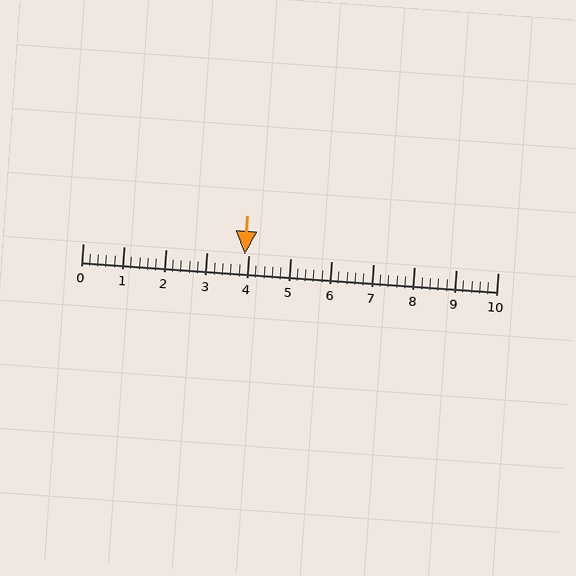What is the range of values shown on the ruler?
The ruler shows values from 0 to 10.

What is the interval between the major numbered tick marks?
The major tick marks are spaced 1 units apart.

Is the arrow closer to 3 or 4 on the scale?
The arrow is closer to 4.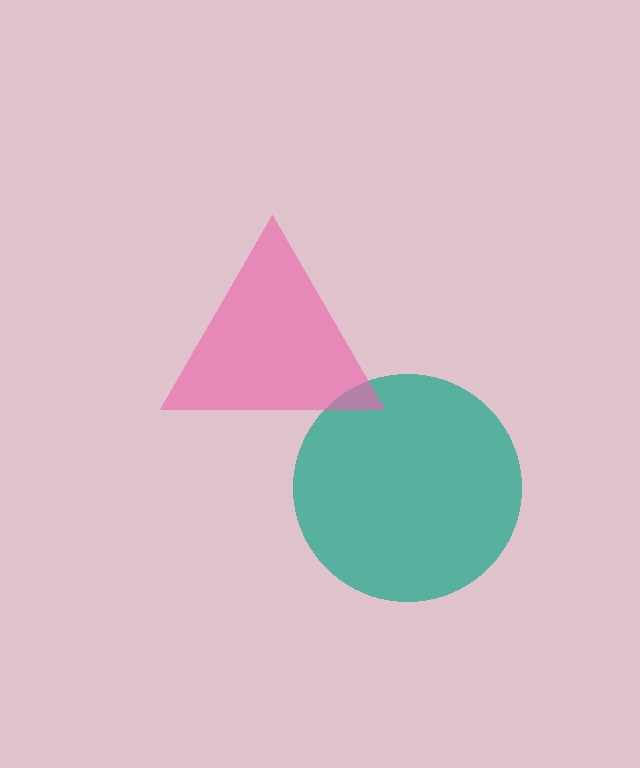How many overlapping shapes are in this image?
There are 2 overlapping shapes in the image.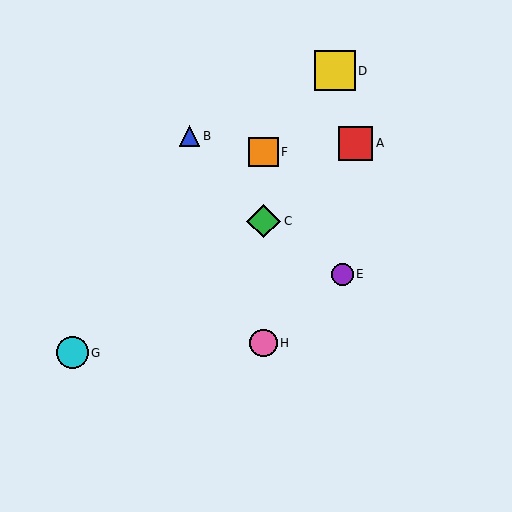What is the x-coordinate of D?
Object D is at x≈335.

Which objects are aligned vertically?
Objects C, F, H are aligned vertically.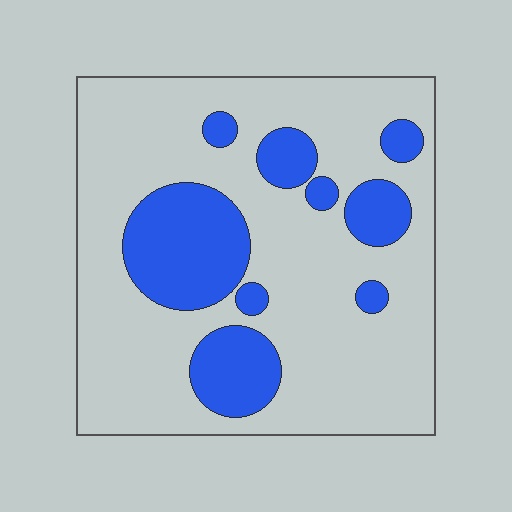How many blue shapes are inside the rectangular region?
9.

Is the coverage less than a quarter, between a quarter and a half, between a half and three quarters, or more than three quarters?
Less than a quarter.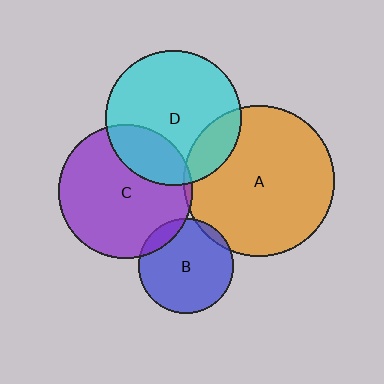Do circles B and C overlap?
Yes.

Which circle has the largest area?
Circle A (orange).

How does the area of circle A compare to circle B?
Approximately 2.5 times.